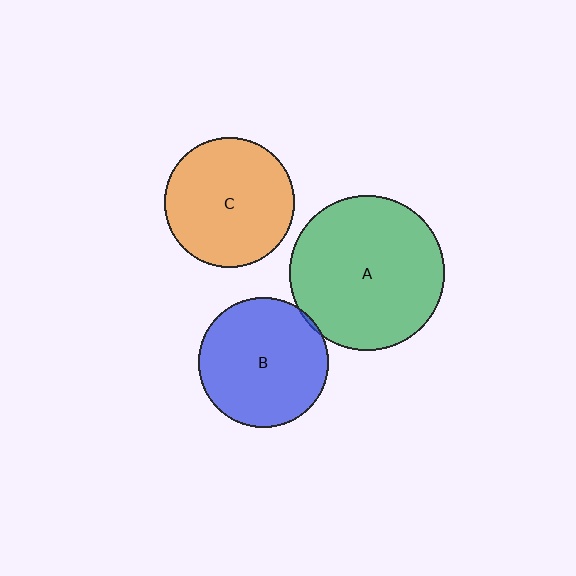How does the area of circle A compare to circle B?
Approximately 1.4 times.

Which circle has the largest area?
Circle A (green).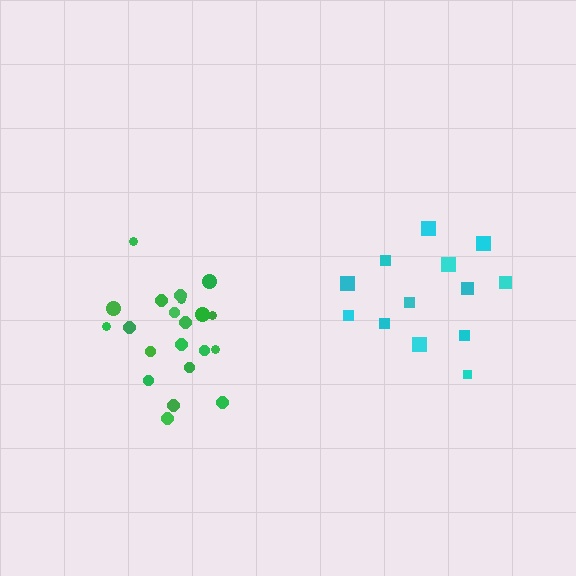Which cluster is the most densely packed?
Green.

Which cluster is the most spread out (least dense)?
Cyan.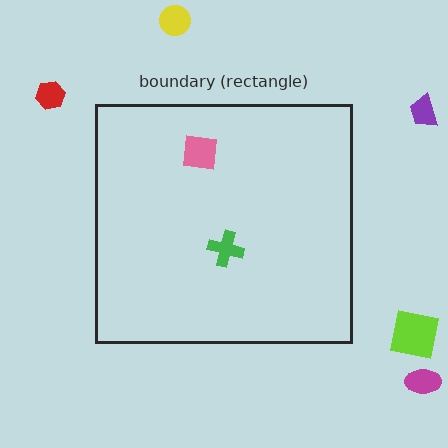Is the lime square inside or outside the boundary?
Outside.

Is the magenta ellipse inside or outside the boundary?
Outside.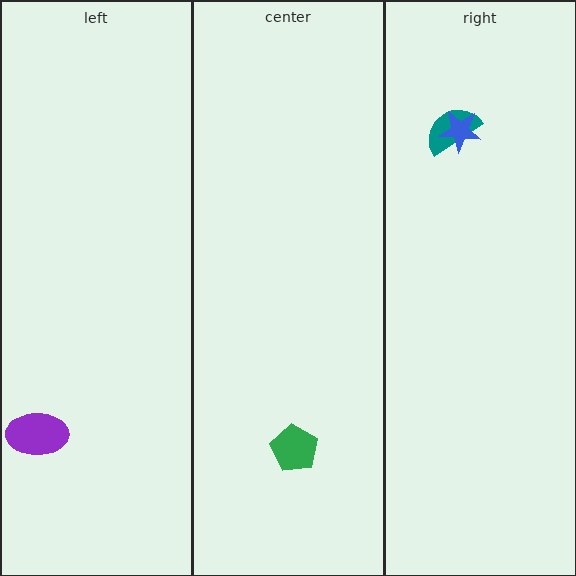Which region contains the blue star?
The right region.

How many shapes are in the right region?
2.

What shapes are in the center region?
The green pentagon.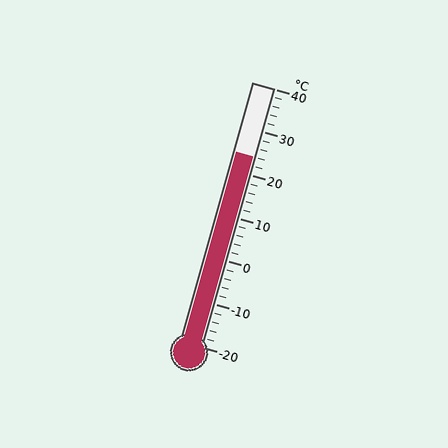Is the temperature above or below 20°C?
The temperature is above 20°C.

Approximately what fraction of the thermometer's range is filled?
The thermometer is filled to approximately 75% of its range.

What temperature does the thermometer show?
The thermometer shows approximately 24°C.